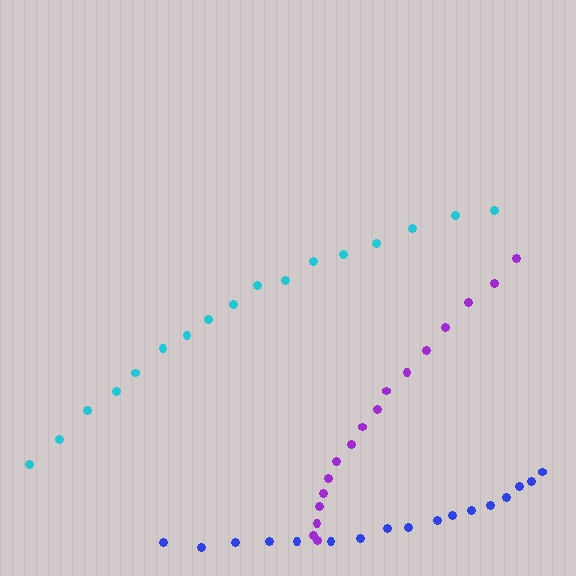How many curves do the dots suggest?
There are 3 distinct paths.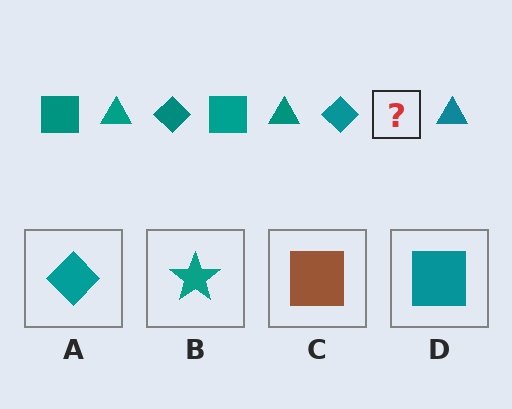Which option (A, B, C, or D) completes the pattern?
D.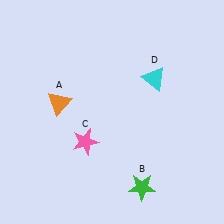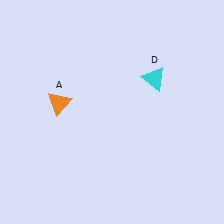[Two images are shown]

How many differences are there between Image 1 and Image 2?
There are 2 differences between the two images.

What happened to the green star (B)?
The green star (B) was removed in Image 2. It was in the bottom-right area of Image 1.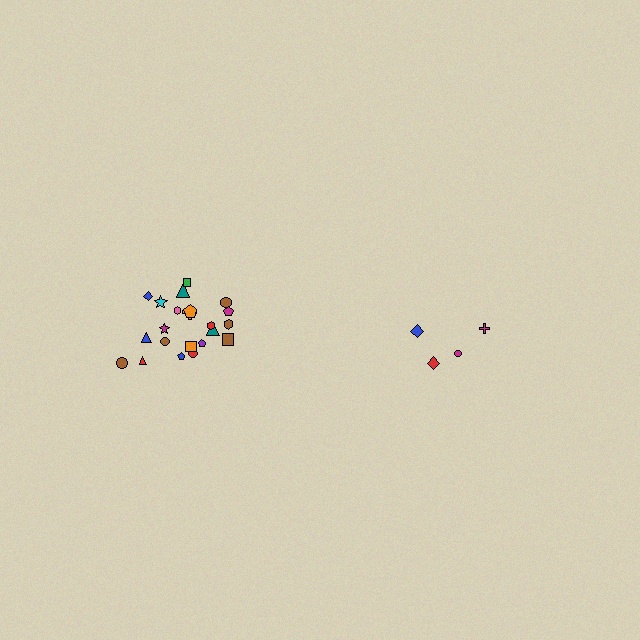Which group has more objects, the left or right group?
The left group.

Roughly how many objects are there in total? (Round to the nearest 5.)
Roughly 25 objects in total.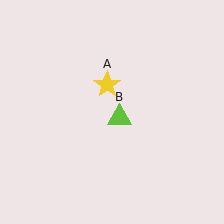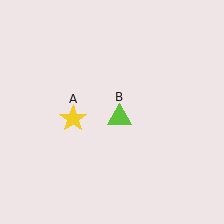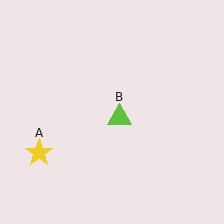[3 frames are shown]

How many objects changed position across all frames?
1 object changed position: yellow star (object A).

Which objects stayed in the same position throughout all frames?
Lime triangle (object B) remained stationary.